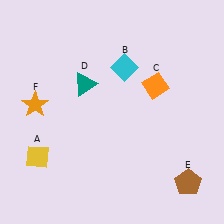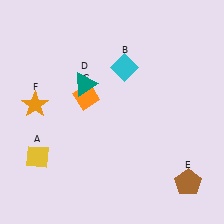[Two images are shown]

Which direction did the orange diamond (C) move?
The orange diamond (C) moved left.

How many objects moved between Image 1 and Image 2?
1 object moved between the two images.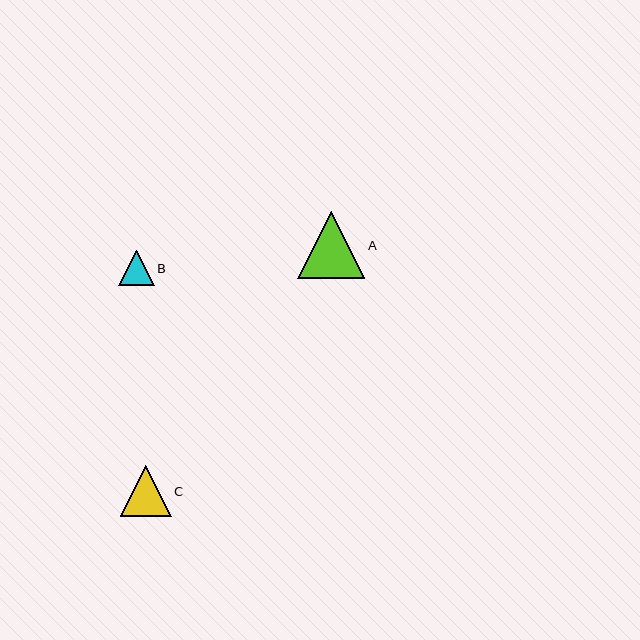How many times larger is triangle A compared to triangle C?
Triangle A is approximately 1.3 times the size of triangle C.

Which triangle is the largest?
Triangle A is the largest with a size of approximately 67 pixels.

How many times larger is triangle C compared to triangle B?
Triangle C is approximately 1.4 times the size of triangle B.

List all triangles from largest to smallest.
From largest to smallest: A, C, B.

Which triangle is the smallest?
Triangle B is the smallest with a size of approximately 36 pixels.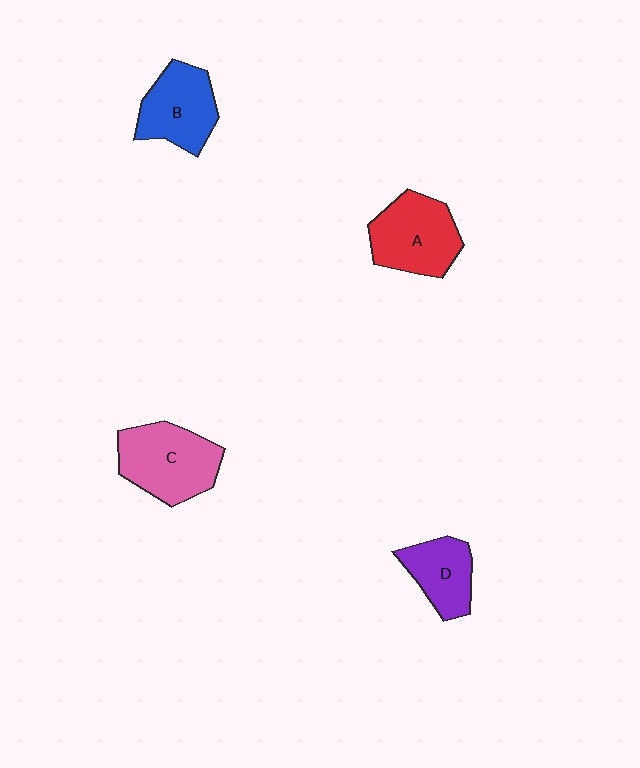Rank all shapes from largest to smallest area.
From largest to smallest: C (pink), A (red), B (blue), D (purple).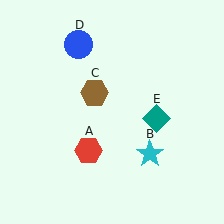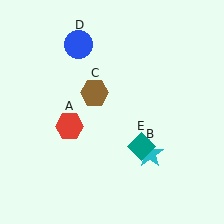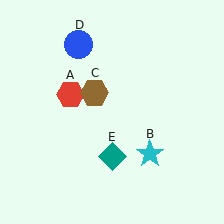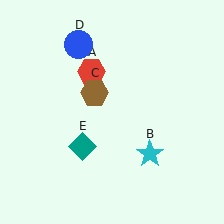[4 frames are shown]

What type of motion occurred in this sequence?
The red hexagon (object A), teal diamond (object E) rotated clockwise around the center of the scene.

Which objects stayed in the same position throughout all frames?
Cyan star (object B) and brown hexagon (object C) and blue circle (object D) remained stationary.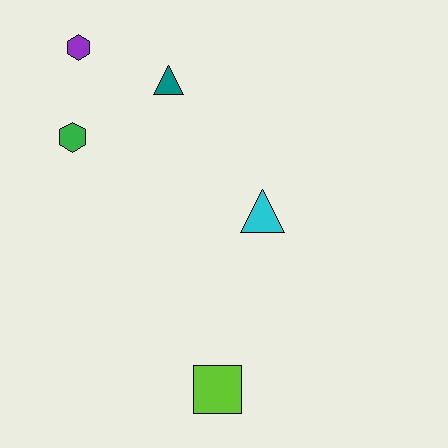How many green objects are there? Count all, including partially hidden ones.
There is 1 green object.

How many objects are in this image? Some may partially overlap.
There are 5 objects.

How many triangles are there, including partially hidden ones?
There are 2 triangles.